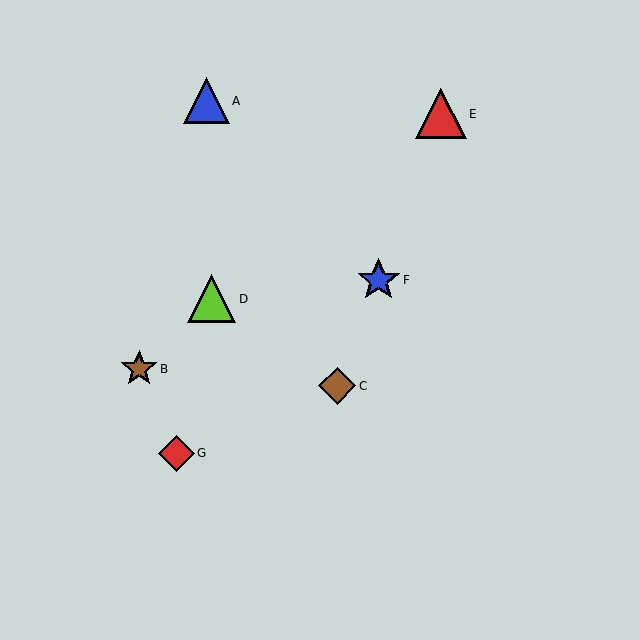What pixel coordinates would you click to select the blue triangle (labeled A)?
Click at (206, 101) to select the blue triangle A.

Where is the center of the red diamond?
The center of the red diamond is at (176, 453).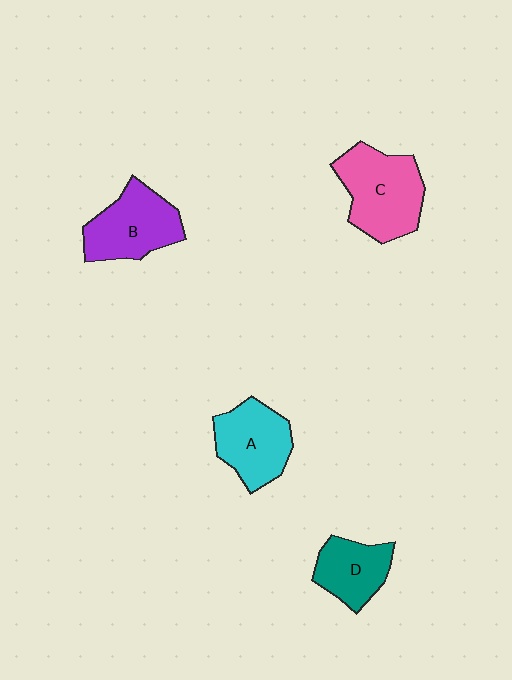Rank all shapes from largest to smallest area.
From largest to smallest: C (pink), B (purple), A (cyan), D (teal).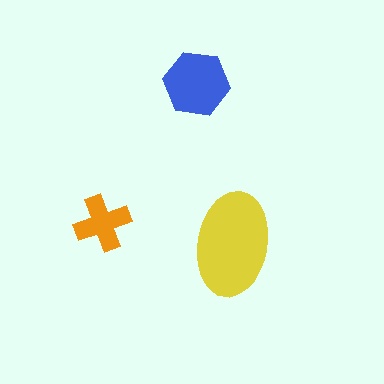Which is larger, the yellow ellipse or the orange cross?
The yellow ellipse.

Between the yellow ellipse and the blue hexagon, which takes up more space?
The yellow ellipse.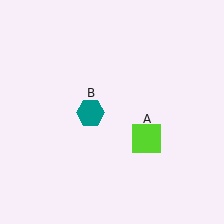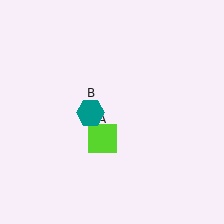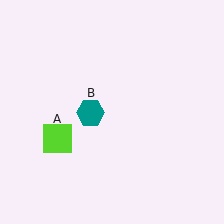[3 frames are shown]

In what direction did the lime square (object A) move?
The lime square (object A) moved left.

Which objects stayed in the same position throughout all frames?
Teal hexagon (object B) remained stationary.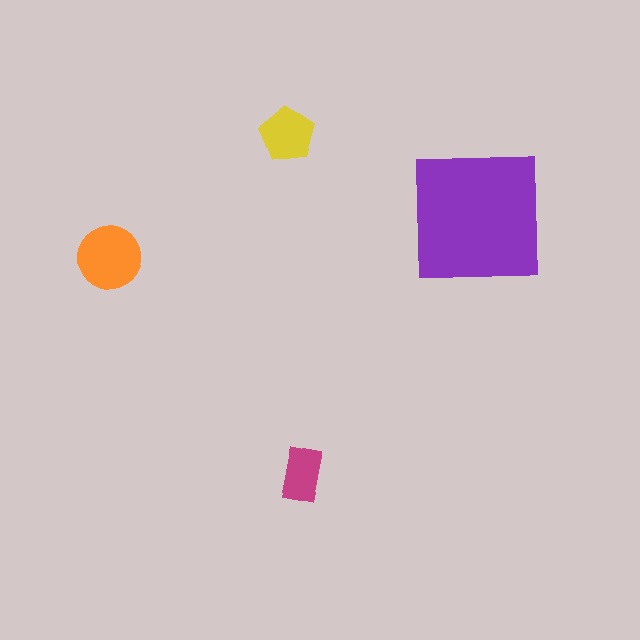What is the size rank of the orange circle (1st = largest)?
2nd.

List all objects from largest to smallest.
The purple square, the orange circle, the yellow pentagon, the magenta rectangle.